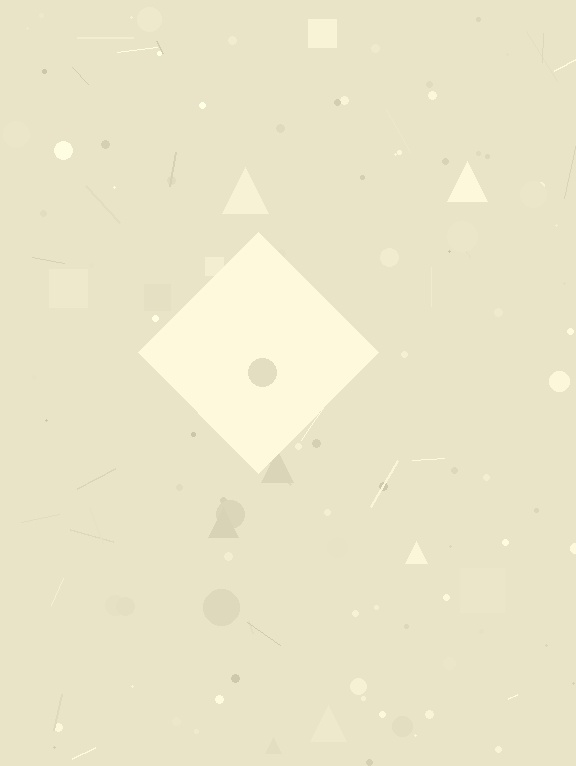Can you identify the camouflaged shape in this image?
The camouflaged shape is a diamond.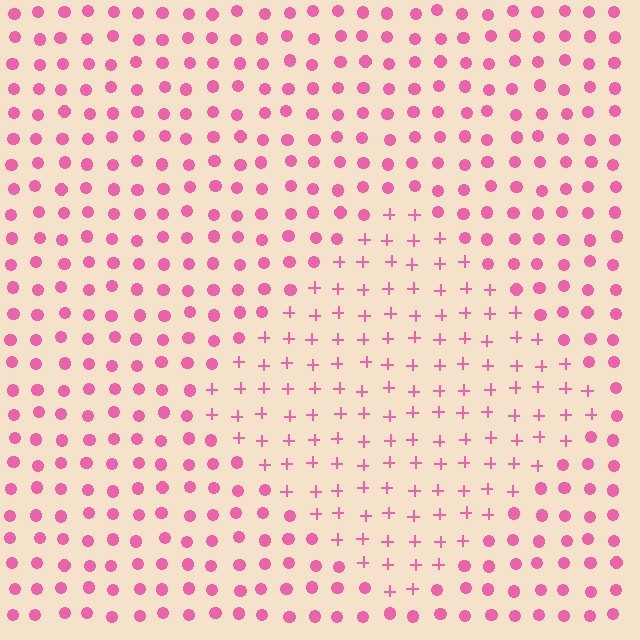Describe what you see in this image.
The image is filled with small pink elements arranged in a uniform grid. A diamond-shaped region contains plus signs, while the surrounding area contains circles. The boundary is defined purely by the change in element shape.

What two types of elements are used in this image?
The image uses plus signs inside the diamond region and circles outside it.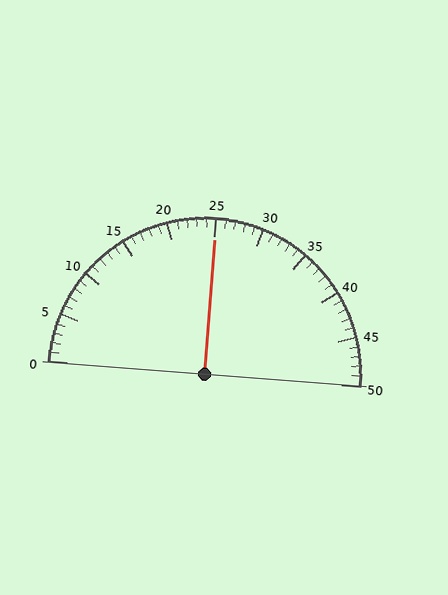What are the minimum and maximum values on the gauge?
The gauge ranges from 0 to 50.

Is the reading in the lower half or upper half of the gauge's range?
The reading is in the upper half of the range (0 to 50).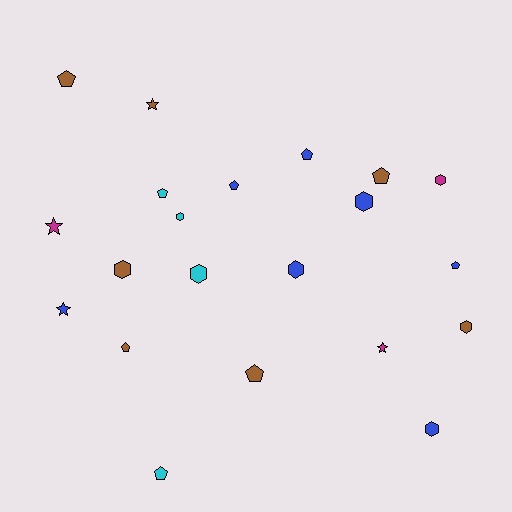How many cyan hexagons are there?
There are 2 cyan hexagons.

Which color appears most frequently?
Blue, with 7 objects.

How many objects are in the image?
There are 21 objects.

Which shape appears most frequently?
Pentagon, with 9 objects.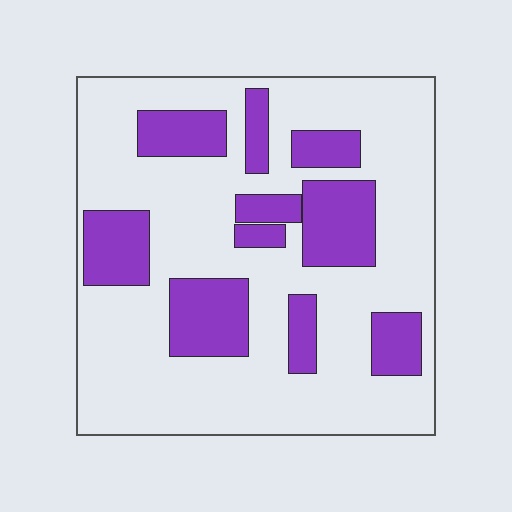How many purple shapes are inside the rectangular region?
10.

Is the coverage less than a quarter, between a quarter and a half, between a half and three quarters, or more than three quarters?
Between a quarter and a half.